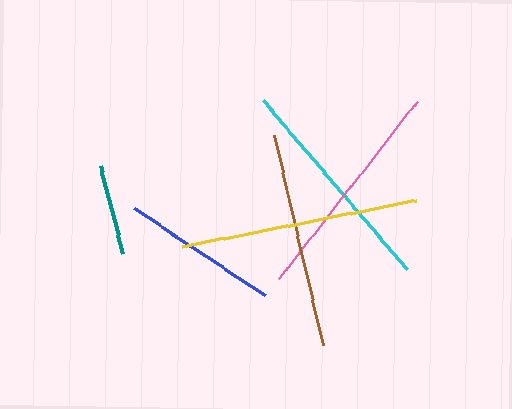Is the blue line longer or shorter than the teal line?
The blue line is longer than the teal line.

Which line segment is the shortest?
The teal line is the shortest at approximately 91 pixels.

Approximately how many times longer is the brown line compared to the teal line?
The brown line is approximately 2.4 times the length of the teal line.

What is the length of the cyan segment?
The cyan segment is approximately 223 pixels long.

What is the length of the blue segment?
The blue segment is approximately 157 pixels long.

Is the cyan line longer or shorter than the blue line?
The cyan line is longer than the blue line.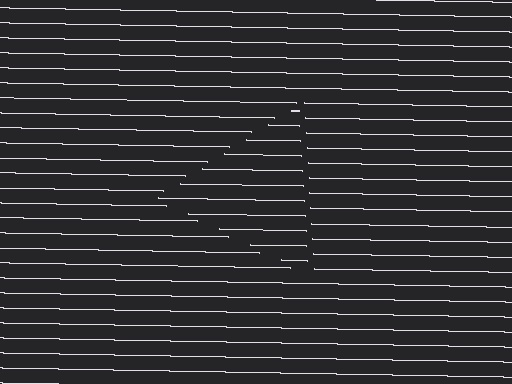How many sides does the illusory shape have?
3 sides — the line-ends trace a triangle.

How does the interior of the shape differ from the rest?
The interior of the shape contains the same grating, shifted by half a period — the contour is defined by the phase discontinuity where line-ends from the inner and outer gratings abut.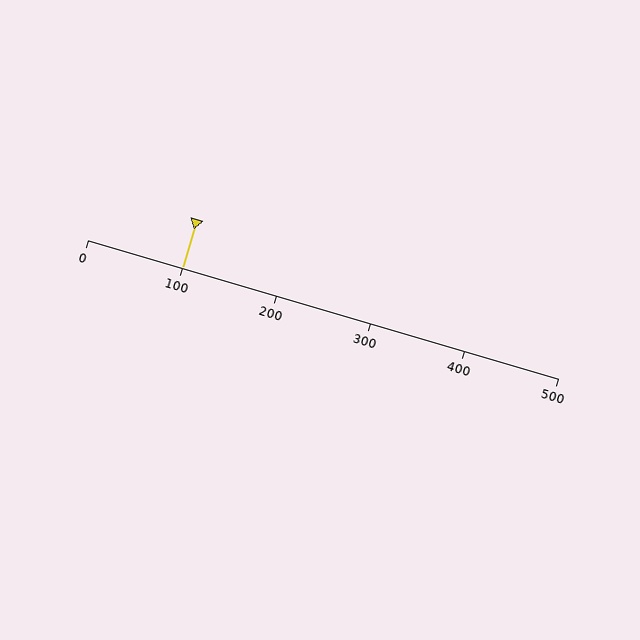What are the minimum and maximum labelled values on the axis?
The axis runs from 0 to 500.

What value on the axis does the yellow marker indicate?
The marker indicates approximately 100.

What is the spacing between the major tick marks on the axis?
The major ticks are spaced 100 apart.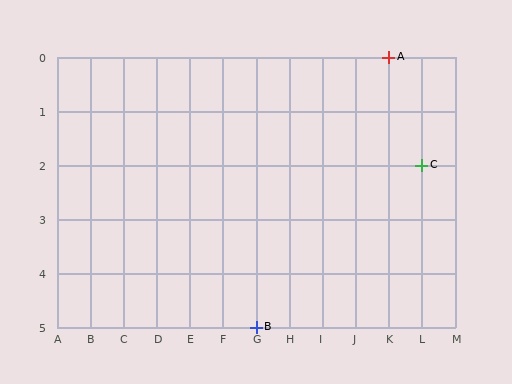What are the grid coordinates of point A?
Point A is at grid coordinates (K, 0).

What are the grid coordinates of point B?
Point B is at grid coordinates (G, 5).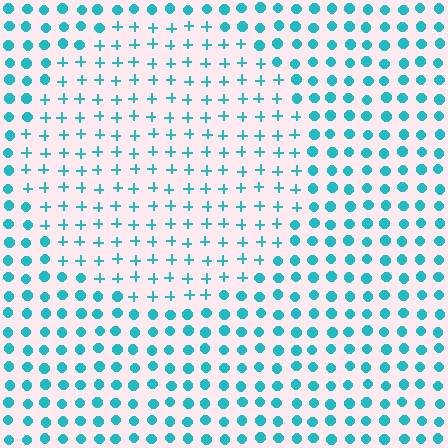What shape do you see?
I see a circle.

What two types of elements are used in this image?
The image uses plus signs inside the circle region and circles outside it.